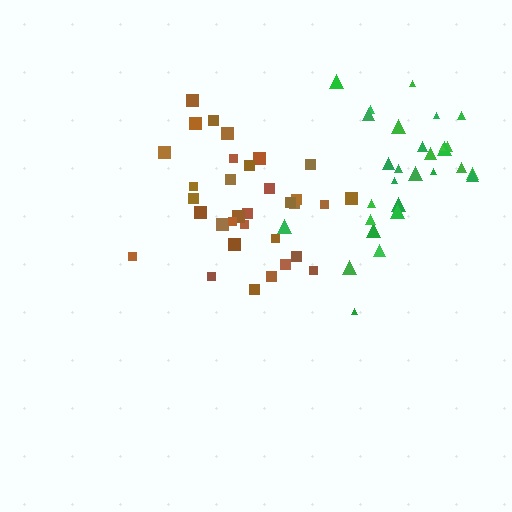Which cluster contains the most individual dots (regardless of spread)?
Brown (33).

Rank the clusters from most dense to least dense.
green, brown.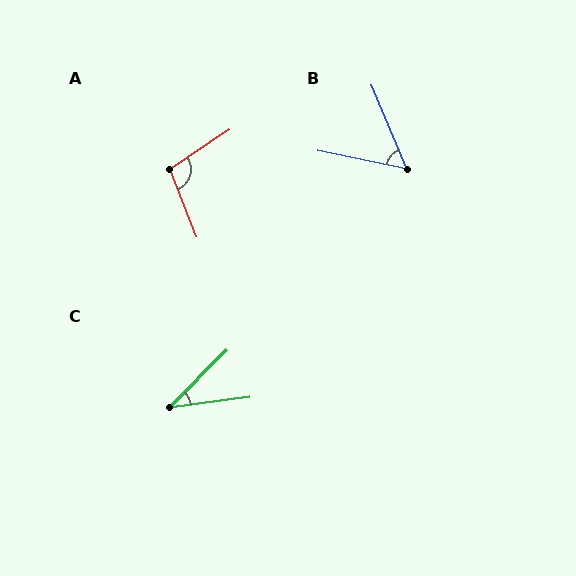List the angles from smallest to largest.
C (37°), B (56°), A (103°).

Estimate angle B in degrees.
Approximately 56 degrees.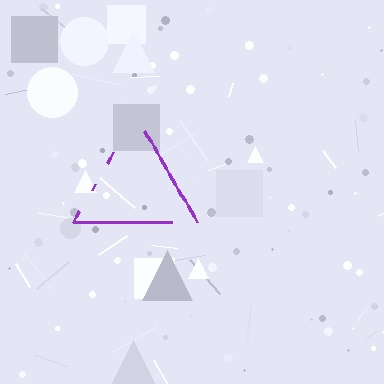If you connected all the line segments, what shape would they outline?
They would outline a triangle.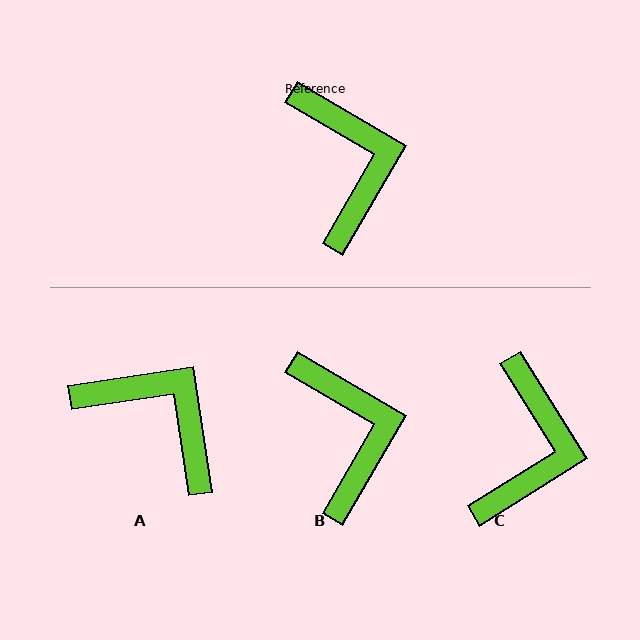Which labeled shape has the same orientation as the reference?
B.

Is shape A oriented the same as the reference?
No, it is off by about 39 degrees.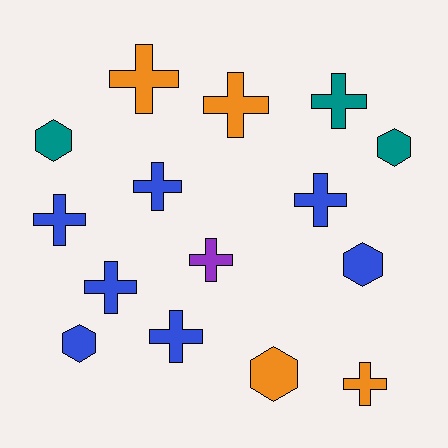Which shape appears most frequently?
Cross, with 10 objects.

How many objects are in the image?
There are 15 objects.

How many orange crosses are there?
There are 3 orange crosses.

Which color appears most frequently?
Blue, with 7 objects.